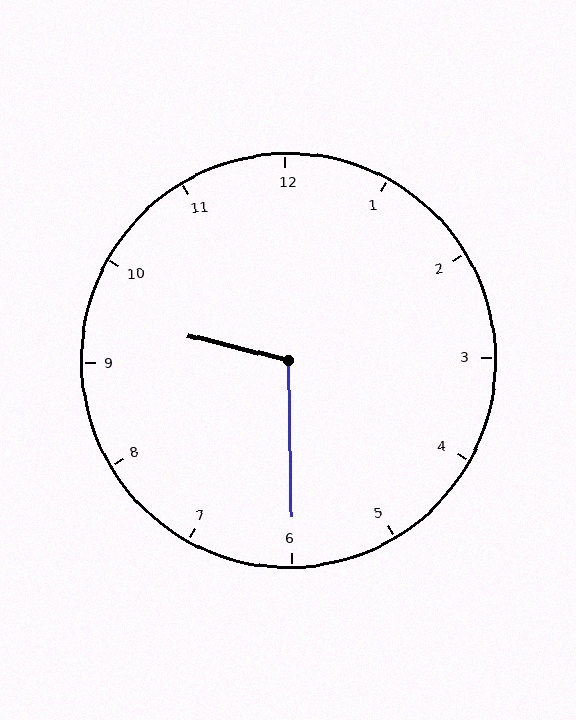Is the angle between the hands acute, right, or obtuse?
It is obtuse.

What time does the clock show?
9:30.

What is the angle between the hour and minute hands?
Approximately 105 degrees.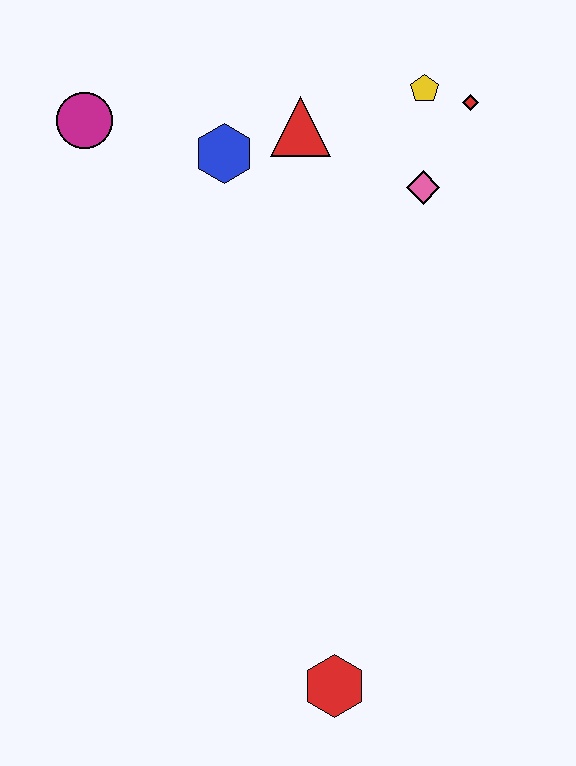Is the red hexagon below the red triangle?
Yes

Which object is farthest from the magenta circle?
The red hexagon is farthest from the magenta circle.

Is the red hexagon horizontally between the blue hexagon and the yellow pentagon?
Yes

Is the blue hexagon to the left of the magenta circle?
No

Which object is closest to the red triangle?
The blue hexagon is closest to the red triangle.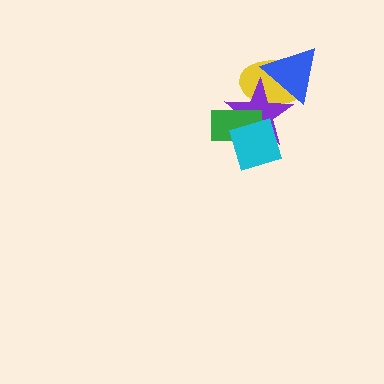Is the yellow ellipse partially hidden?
Yes, it is partially covered by another shape.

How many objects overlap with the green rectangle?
2 objects overlap with the green rectangle.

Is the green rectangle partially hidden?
Yes, it is partially covered by another shape.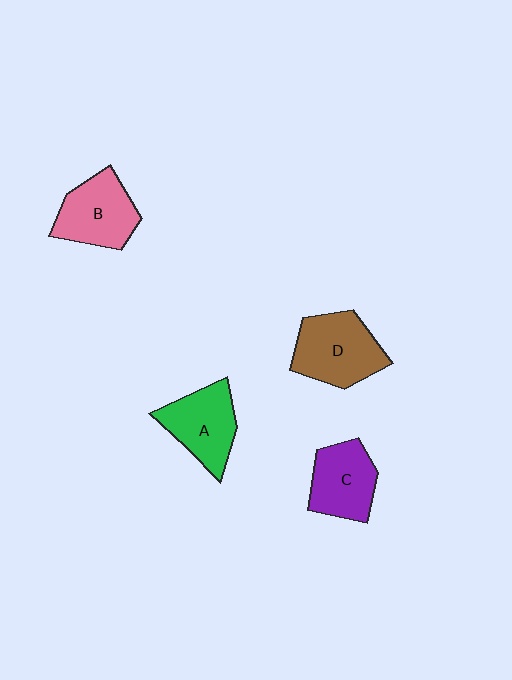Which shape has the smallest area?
Shape C (purple).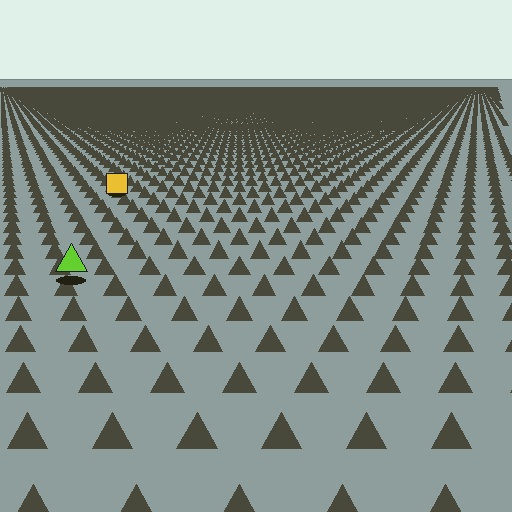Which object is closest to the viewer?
The lime triangle is closest. The texture marks near it are larger and more spread out.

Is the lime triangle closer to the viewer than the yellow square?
Yes. The lime triangle is closer — you can tell from the texture gradient: the ground texture is coarser near it.